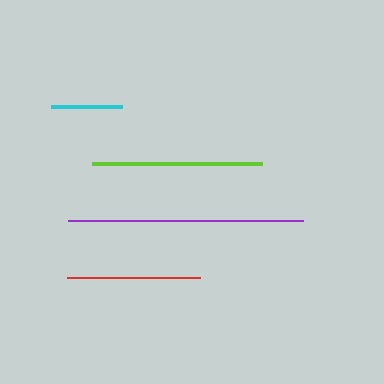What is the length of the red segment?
The red segment is approximately 133 pixels long.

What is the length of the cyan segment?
The cyan segment is approximately 72 pixels long.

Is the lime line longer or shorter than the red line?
The lime line is longer than the red line.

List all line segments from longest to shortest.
From longest to shortest: purple, lime, red, cyan.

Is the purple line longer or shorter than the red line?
The purple line is longer than the red line.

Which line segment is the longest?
The purple line is the longest at approximately 235 pixels.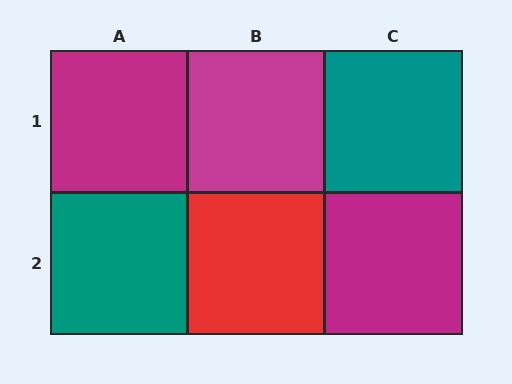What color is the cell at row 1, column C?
Teal.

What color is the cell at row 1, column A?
Magenta.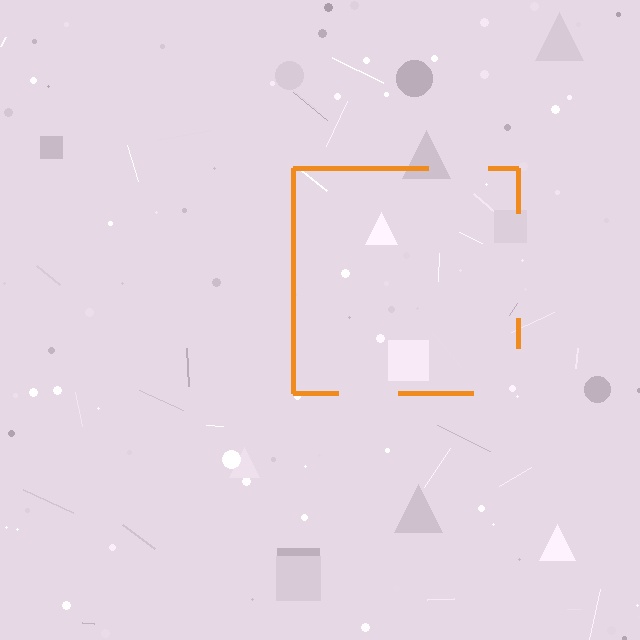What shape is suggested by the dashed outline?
The dashed outline suggests a square.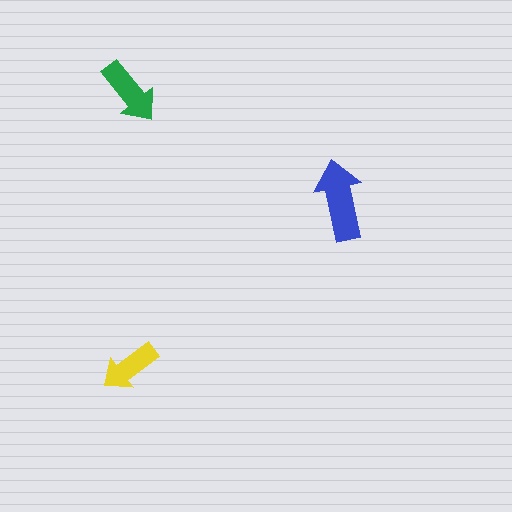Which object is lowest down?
The yellow arrow is bottommost.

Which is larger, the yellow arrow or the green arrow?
The green one.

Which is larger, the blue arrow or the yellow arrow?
The blue one.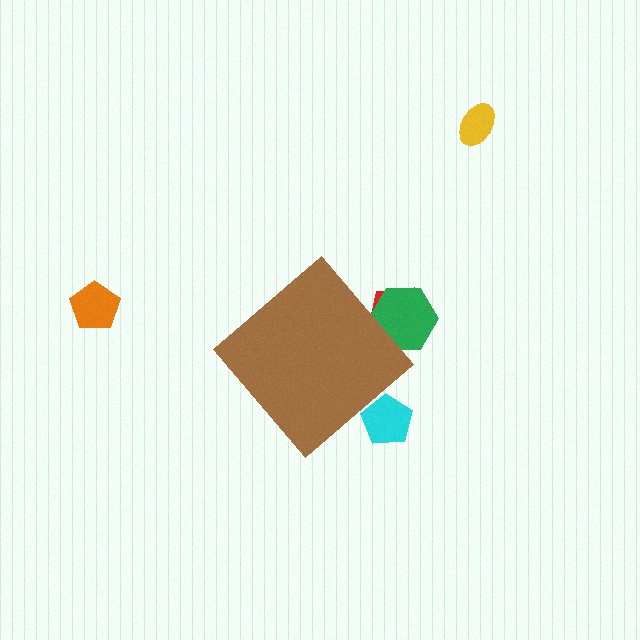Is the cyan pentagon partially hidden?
Yes, the cyan pentagon is partially hidden behind the brown diamond.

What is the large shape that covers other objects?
A brown diamond.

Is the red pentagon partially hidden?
Yes, the red pentagon is partially hidden behind the brown diamond.